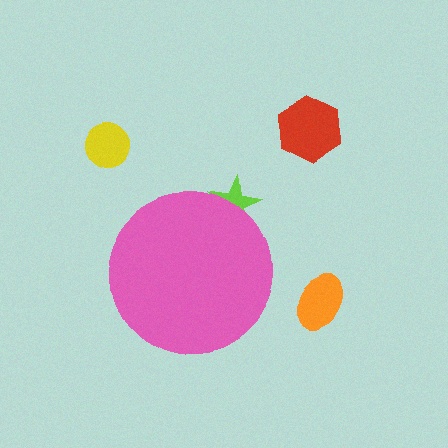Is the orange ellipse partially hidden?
No, the orange ellipse is fully visible.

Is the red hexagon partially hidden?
No, the red hexagon is fully visible.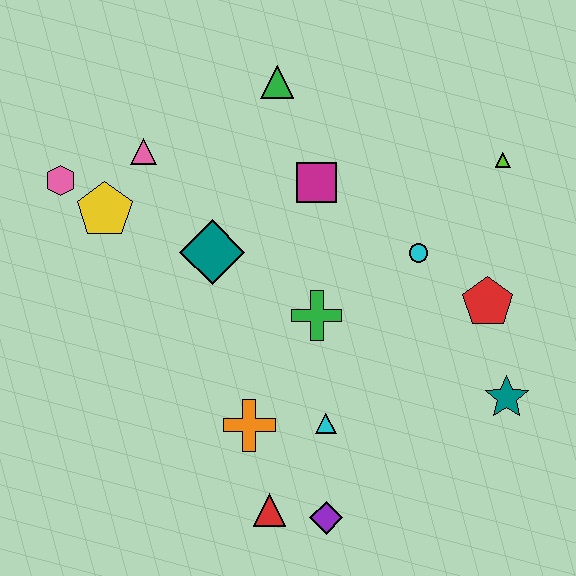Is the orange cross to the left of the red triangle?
Yes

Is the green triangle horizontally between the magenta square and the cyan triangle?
No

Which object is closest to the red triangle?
The purple diamond is closest to the red triangle.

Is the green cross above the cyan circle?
No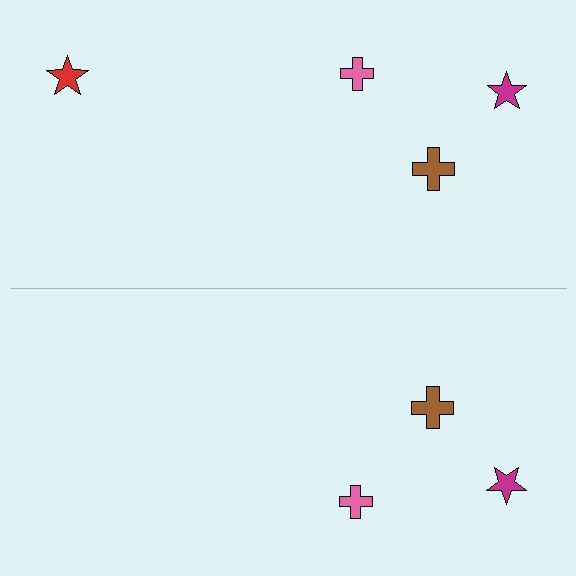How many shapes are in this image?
There are 7 shapes in this image.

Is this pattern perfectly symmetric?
No, the pattern is not perfectly symmetric. A red star is missing from the bottom side.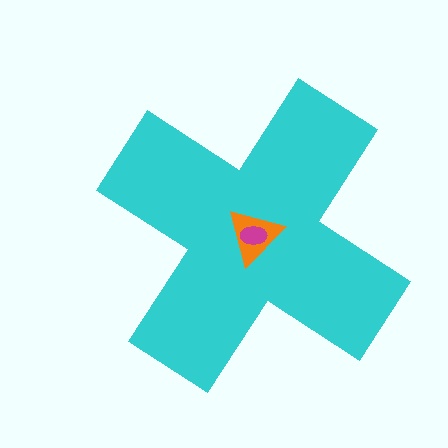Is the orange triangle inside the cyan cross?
Yes.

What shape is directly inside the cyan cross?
The orange triangle.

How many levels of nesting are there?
3.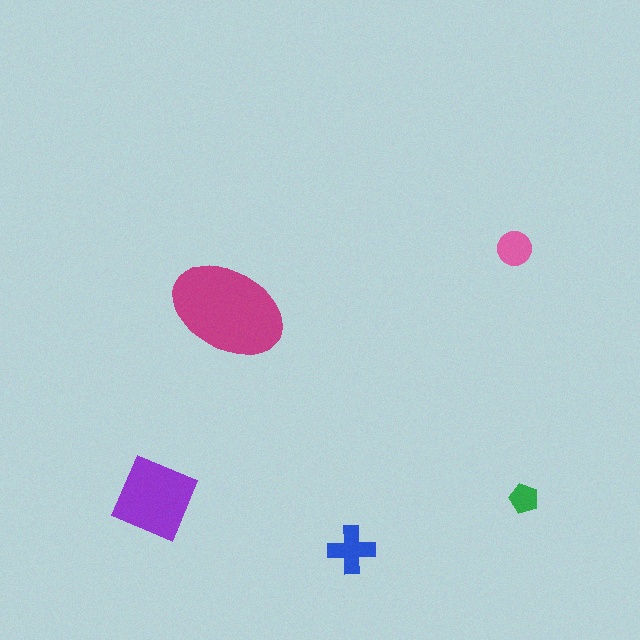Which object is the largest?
The magenta ellipse.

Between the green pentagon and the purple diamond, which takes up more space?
The purple diamond.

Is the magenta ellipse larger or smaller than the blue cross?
Larger.